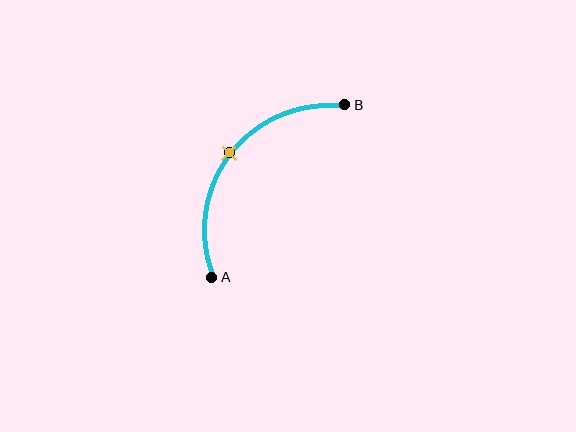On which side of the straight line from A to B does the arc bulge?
The arc bulges above and to the left of the straight line connecting A and B.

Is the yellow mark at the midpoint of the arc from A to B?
Yes. The yellow mark lies on the arc at equal arc-length from both A and B — it is the arc midpoint.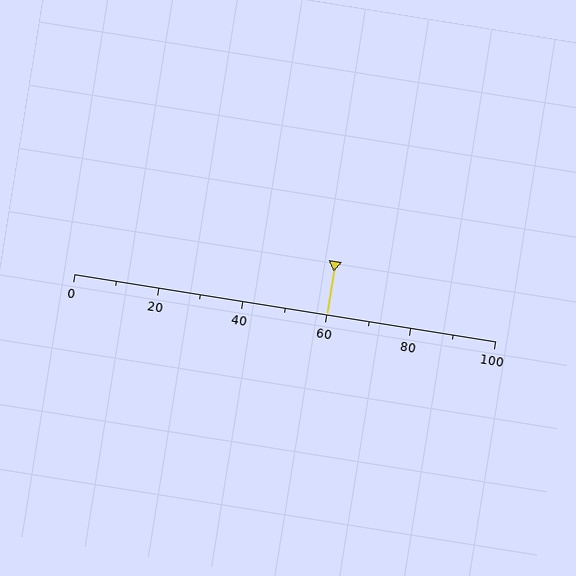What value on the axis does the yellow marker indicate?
The marker indicates approximately 60.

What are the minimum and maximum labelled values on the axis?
The axis runs from 0 to 100.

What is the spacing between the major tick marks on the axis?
The major ticks are spaced 20 apart.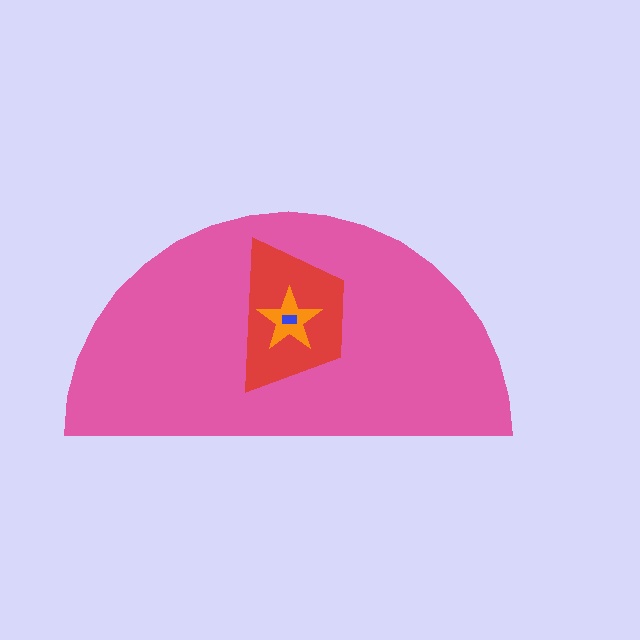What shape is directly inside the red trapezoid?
The orange star.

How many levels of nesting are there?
4.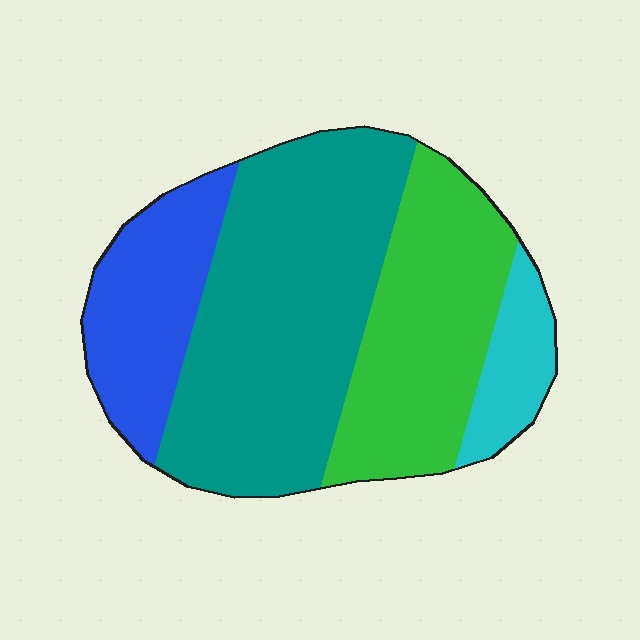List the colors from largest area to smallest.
From largest to smallest: teal, green, blue, cyan.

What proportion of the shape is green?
Green takes up about one quarter (1/4) of the shape.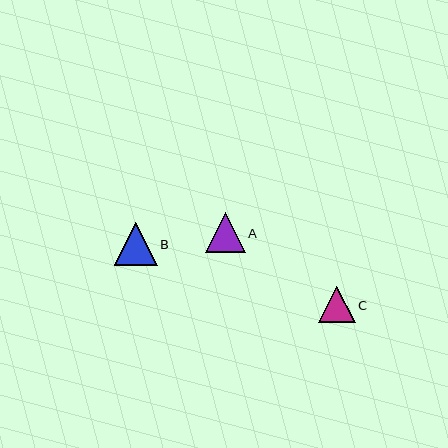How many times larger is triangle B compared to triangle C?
Triangle B is approximately 1.2 times the size of triangle C.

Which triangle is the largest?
Triangle B is the largest with a size of approximately 43 pixels.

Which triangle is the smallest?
Triangle C is the smallest with a size of approximately 37 pixels.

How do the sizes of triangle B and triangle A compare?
Triangle B and triangle A are approximately the same size.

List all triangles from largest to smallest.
From largest to smallest: B, A, C.